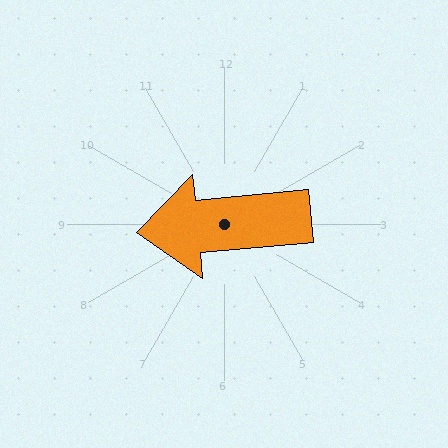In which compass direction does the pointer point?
West.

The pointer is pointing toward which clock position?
Roughly 9 o'clock.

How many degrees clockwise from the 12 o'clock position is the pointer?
Approximately 265 degrees.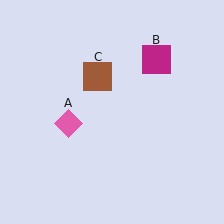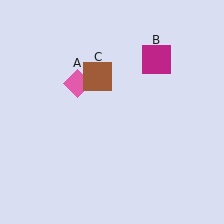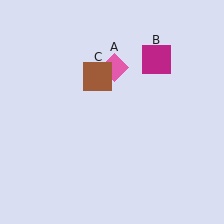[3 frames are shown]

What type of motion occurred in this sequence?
The pink diamond (object A) rotated clockwise around the center of the scene.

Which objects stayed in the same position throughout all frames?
Magenta square (object B) and brown square (object C) remained stationary.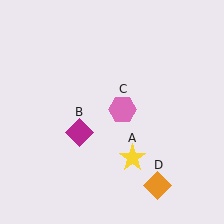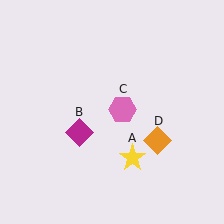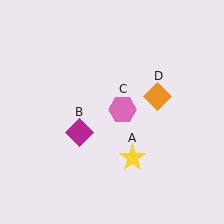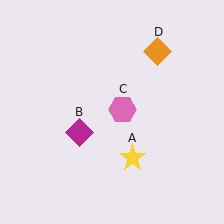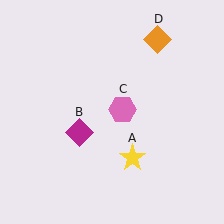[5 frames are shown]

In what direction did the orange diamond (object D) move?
The orange diamond (object D) moved up.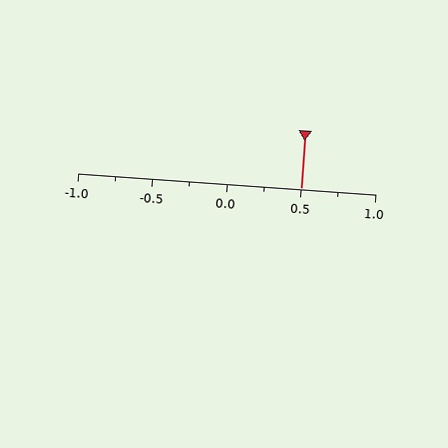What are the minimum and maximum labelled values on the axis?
The axis runs from -1.0 to 1.0.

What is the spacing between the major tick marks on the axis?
The major ticks are spaced 0.5 apart.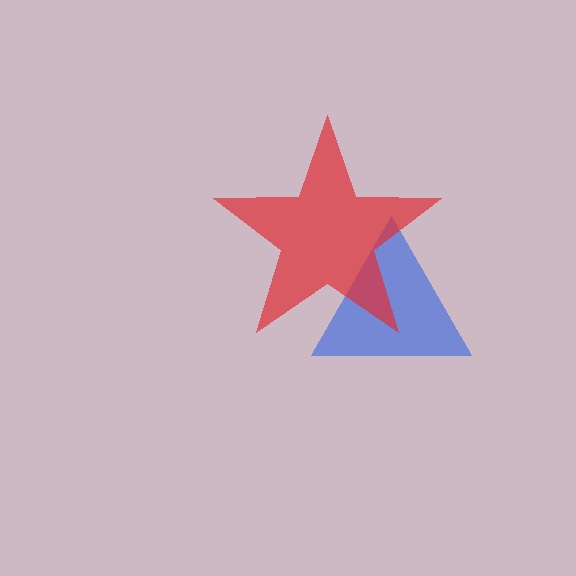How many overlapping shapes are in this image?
There are 2 overlapping shapes in the image.